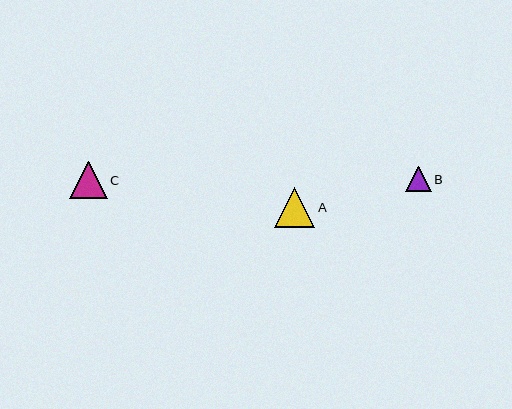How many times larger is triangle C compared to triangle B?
Triangle C is approximately 1.5 times the size of triangle B.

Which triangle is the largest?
Triangle A is the largest with a size of approximately 40 pixels.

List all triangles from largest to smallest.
From largest to smallest: A, C, B.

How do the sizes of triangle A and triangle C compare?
Triangle A and triangle C are approximately the same size.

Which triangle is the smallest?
Triangle B is the smallest with a size of approximately 26 pixels.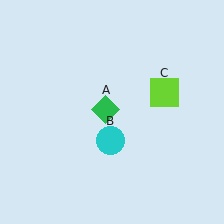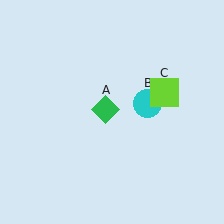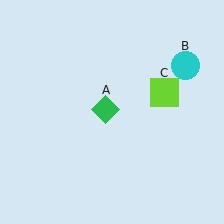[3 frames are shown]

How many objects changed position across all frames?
1 object changed position: cyan circle (object B).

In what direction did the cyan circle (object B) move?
The cyan circle (object B) moved up and to the right.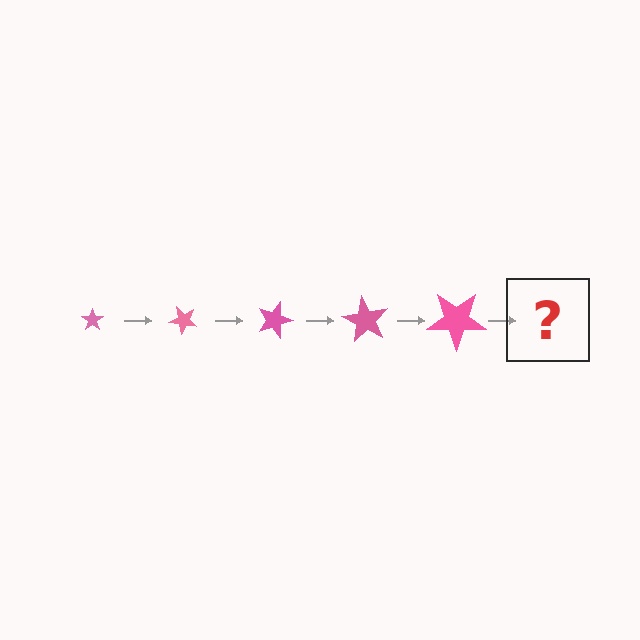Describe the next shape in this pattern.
It should be a star, larger than the previous one and rotated 225 degrees from the start.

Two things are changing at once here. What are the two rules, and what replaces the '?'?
The two rules are that the star grows larger each step and it rotates 45 degrees each step. The '?' should be a star, larger than the previous one and rotated 225 degrees from the start.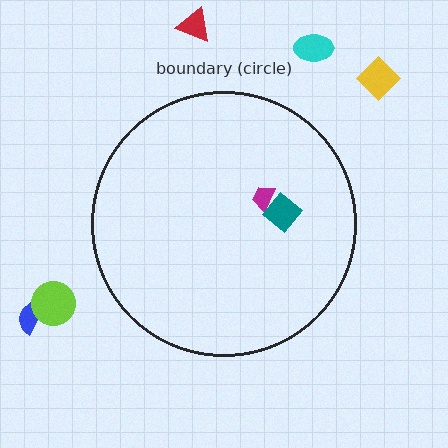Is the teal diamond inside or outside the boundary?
Inside.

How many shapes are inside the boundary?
2 inside, 5 outside.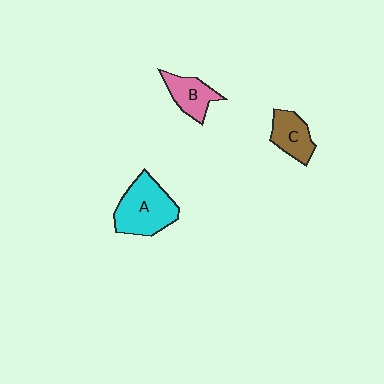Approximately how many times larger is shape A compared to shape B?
Approximately 1.7 times.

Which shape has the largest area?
Shape A (cyan).